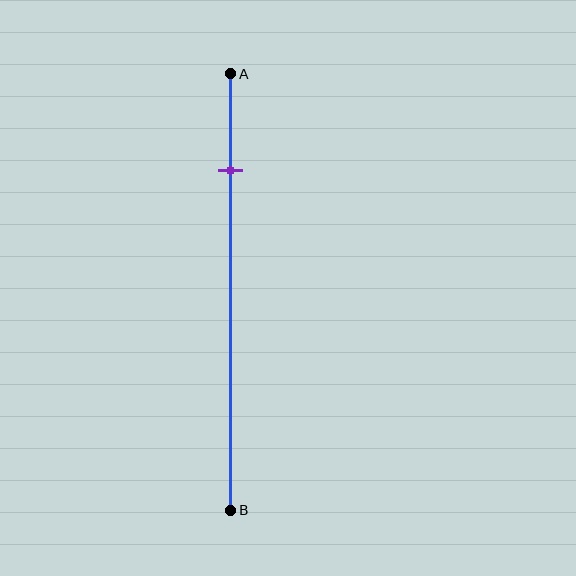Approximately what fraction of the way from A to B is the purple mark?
The purple mark is approximately 20% of the way from A to B.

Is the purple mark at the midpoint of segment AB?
No, the mark is at about 20% from A, not at the 50% midpoint.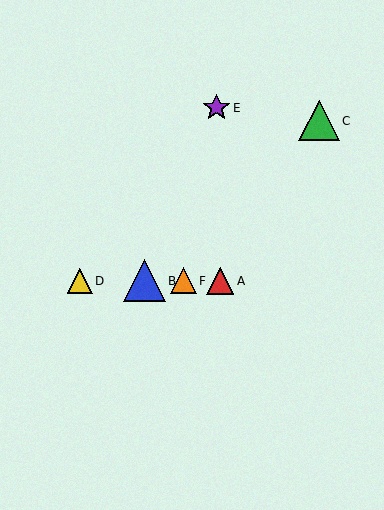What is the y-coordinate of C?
Object C is at y≈121.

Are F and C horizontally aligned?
No, F is at y≈281 and C is at y≈121.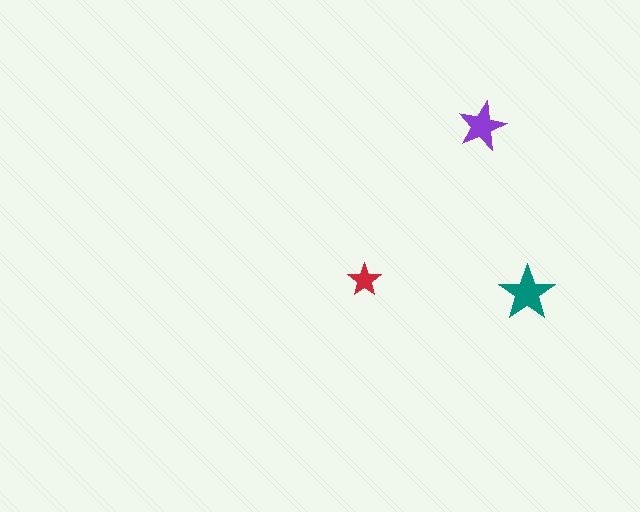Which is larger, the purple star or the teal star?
The teal one.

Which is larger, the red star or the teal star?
The teal one.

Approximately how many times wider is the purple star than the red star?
About 1.5 times wider.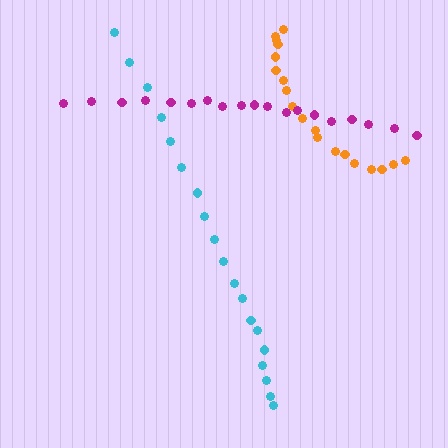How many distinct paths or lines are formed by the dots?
There are 3 distinct paths.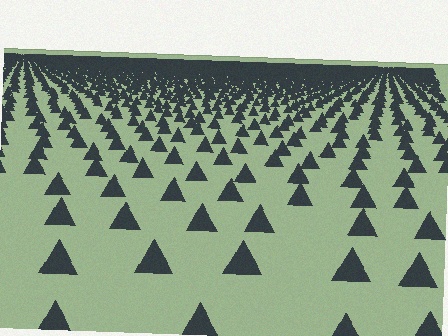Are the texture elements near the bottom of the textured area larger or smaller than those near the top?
Larger. Near the bottom, elements are closer to the viewer and appear at a bigger on-screen size.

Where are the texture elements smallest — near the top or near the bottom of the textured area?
Near the top.